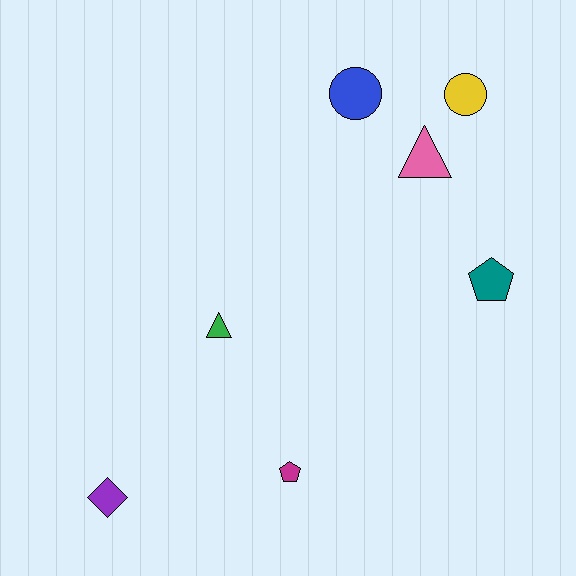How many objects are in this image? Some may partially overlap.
There are 7 objects.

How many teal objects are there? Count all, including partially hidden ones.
There is 1 teal object.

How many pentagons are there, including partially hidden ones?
There are 2 pentagons.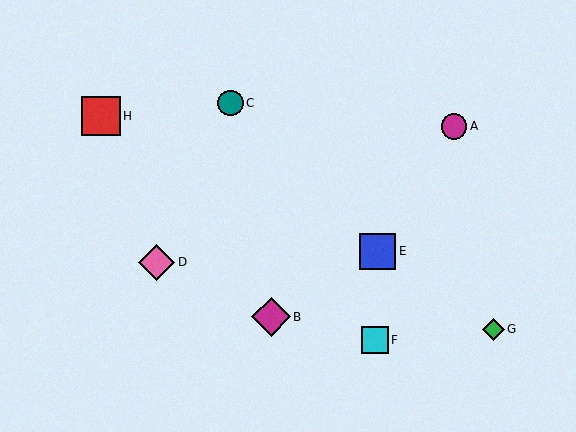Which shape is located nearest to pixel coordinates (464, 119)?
The magenta circle (labeled A) at (454, 126) is nearest to that location.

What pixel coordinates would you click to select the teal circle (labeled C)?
Click at (230, 103) to select the teal circle C.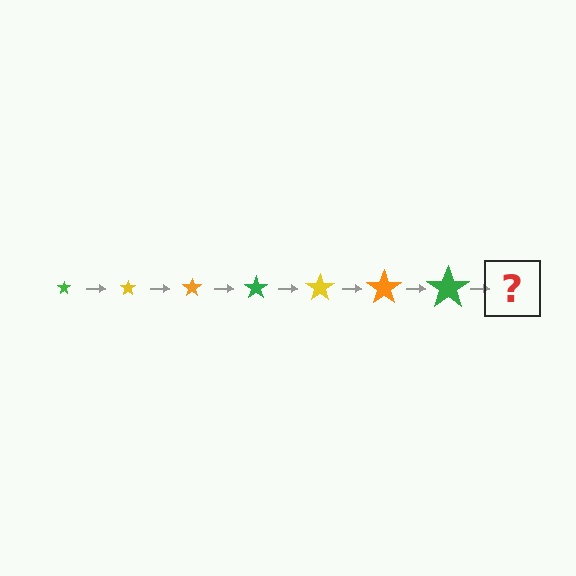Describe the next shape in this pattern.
It should be a yellow star, larger than the previous one.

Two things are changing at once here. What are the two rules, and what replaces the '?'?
The two rules are that the star grows larger each step and the color cycles through green, yellow, and orange. The '?' should be a yellow star, larger than the previous one.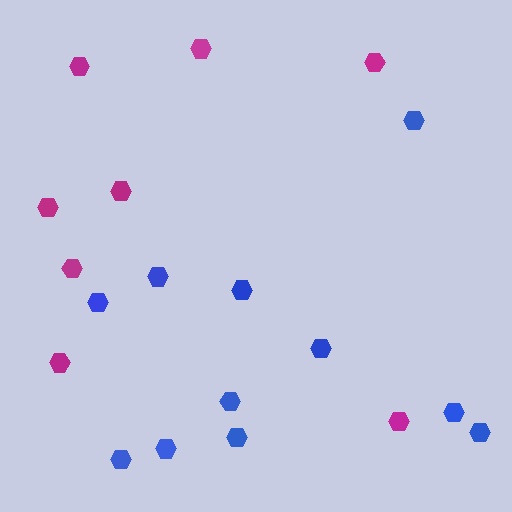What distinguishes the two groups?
There are 2 groups: one group of blue hexagons (11) and one group of magenta hexagons (8).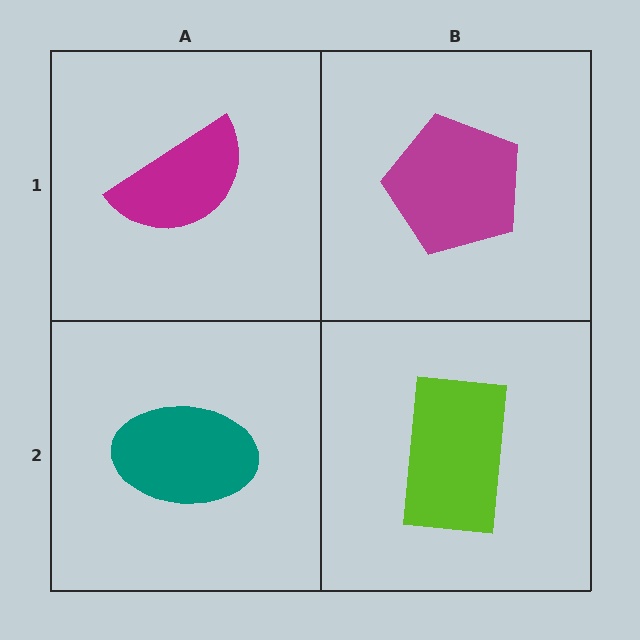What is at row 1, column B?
A magenta pentagon.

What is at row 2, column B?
A lime rectangle.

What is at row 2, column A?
A teal ellipse.